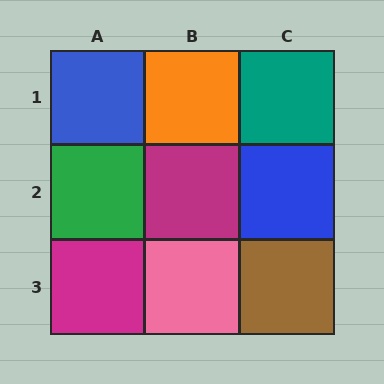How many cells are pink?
1 cell is pink.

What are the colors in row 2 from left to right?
Green, magenta, blue.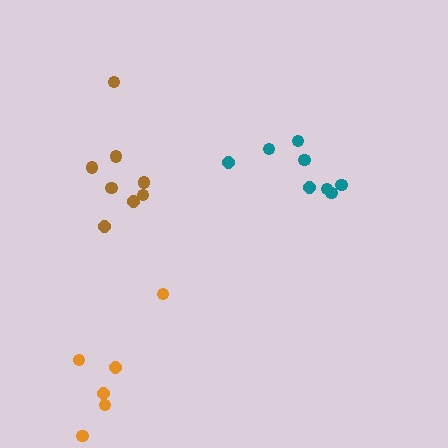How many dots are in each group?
Group 1: 8 dots, Group 2: 8 dots, Group 3: 6 dots (22 total).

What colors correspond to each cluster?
The clusters are colored: brown, teal, orange.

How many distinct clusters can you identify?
There are 3 distinct clusters.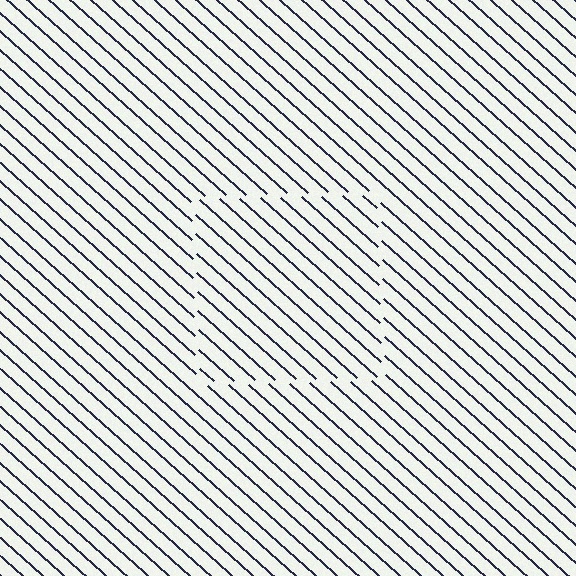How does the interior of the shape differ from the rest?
The interior of the shape contains the same grating, shifted by half a period — the contour is defined by the phase discontinuity where line-ends from the inner and outer gratings abut.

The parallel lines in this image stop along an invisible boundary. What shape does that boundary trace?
An illusory square. The interior of the shape contains the same grating, shifted by half a period — the contour is defined by the phase discontinuity where line-ends from the inner and outer gratings abut.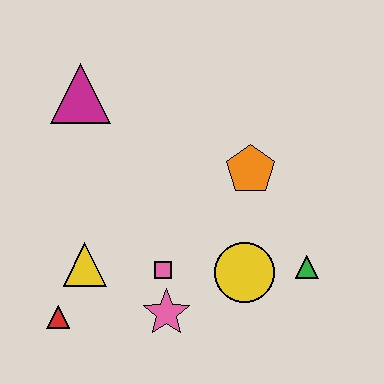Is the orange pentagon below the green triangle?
No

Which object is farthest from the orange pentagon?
The red triangle is farthest from the orange pentagon.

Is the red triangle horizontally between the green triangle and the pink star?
No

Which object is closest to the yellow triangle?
The red triangle is closest to the yellow triangle.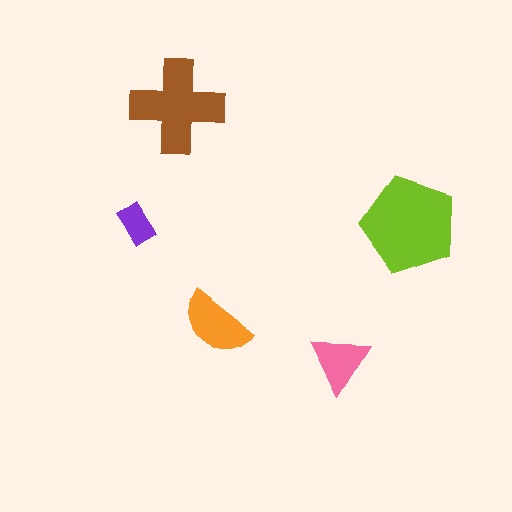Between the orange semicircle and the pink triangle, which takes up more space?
The orange semicircle.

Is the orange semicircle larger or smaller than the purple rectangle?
Larger.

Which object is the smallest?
The purple rectangle.